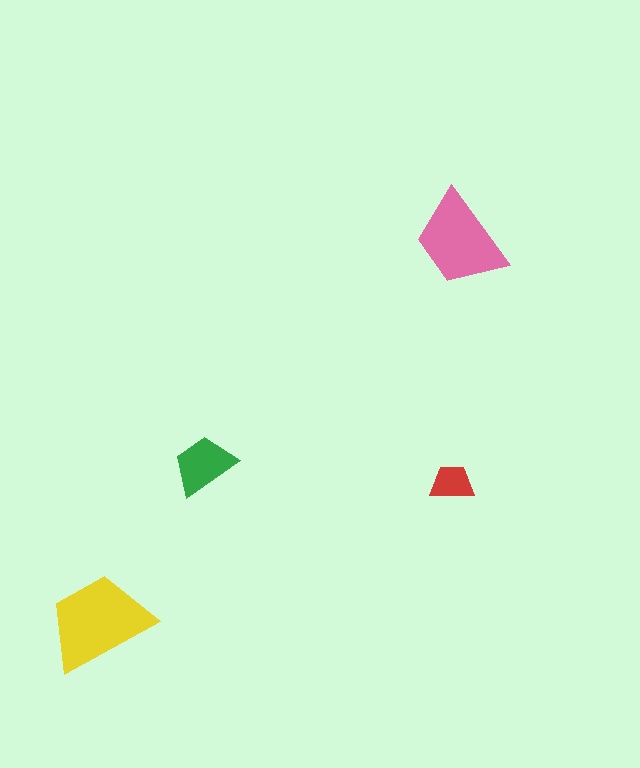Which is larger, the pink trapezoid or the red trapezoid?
The pink one.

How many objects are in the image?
There are 4 objects in the image.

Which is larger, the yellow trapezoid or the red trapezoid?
The yellow one.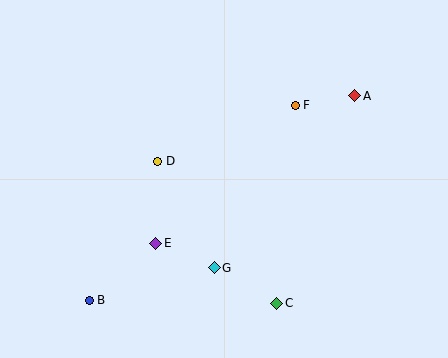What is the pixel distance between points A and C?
The distance between A and C is 222 pixels.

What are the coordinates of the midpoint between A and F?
The midpoint between A and F is at (325, 100).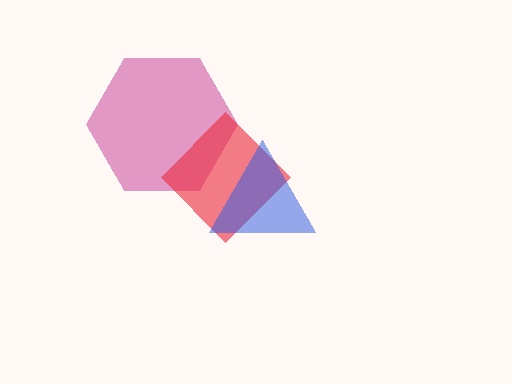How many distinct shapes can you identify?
There are 3 distinct shapes: a magenta hexagon, a red diamond, a blue triangle.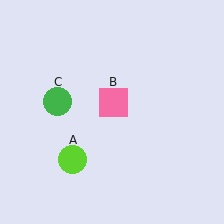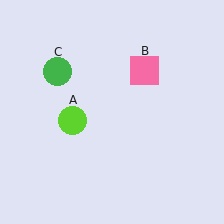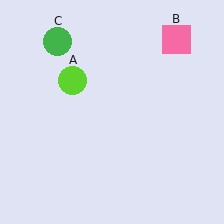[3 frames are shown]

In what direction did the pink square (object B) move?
The pink square (object B) moved up and to the right.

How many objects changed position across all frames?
3 objects changed position: lime circle (object A), pink square (object B), green circle (object C).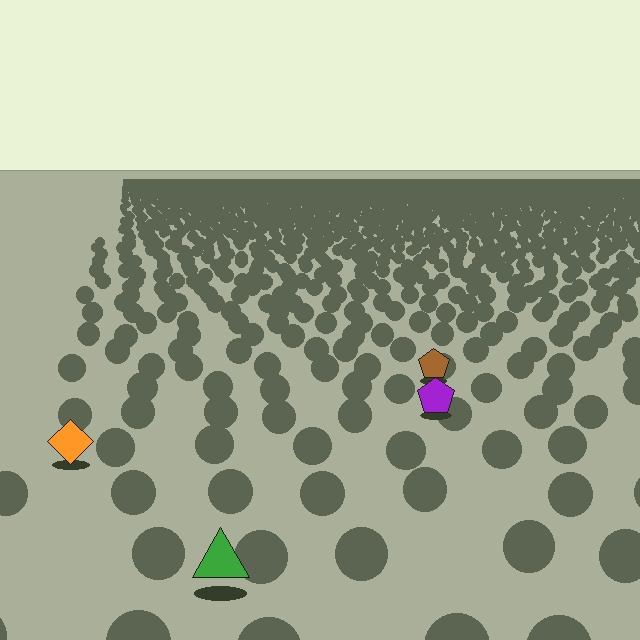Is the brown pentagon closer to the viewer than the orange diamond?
No. The orange diamond is closer — you can tell from the texture gradient: the ground texture is coarser near it.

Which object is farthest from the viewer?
The brown pentagon is farthest from the viewer. It appears smaller and the ground texture around it is denser.